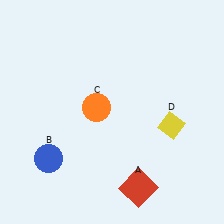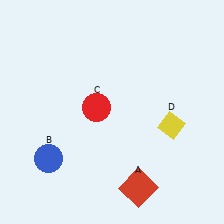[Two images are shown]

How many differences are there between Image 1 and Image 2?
There is 1 difference between the two images.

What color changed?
The circle (C) changed from orange in Image 1 to red in Image 2.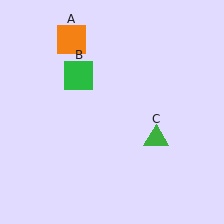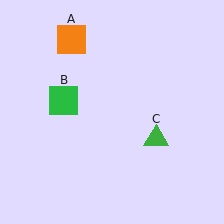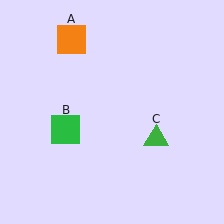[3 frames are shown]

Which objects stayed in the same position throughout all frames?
Orange square (object A) and green triangle (object C) remained stationary.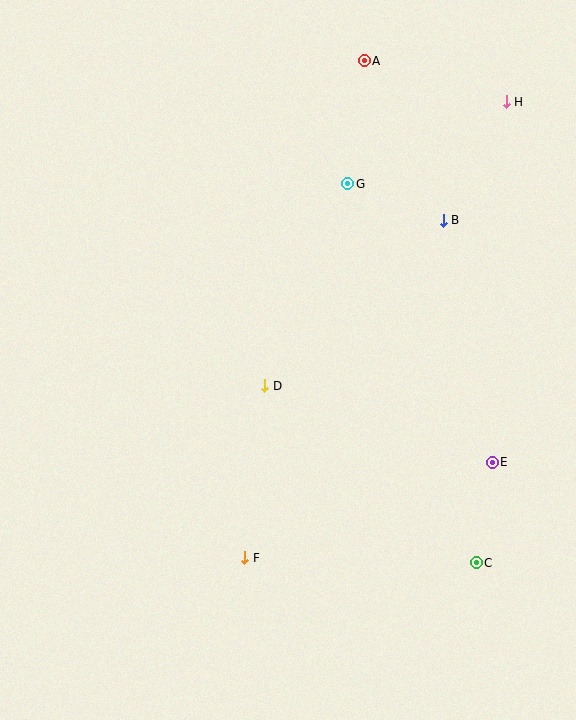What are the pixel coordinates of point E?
Point E is at (492, 462).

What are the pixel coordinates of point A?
Point A is at (364, 61).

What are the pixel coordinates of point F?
Point F is at (245, 558).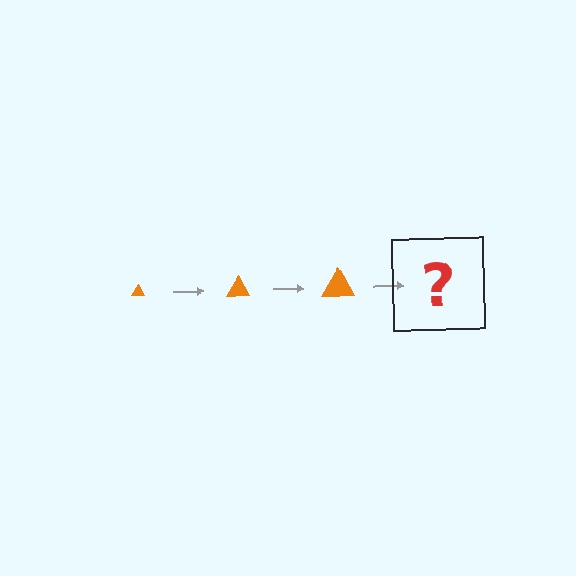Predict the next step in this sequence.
The next step is an orange triangle, larger than the previous one.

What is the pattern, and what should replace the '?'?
The pattern is that the triangle gets progressively larger each step. The '?' should be an orange triangle, larger than the previous one.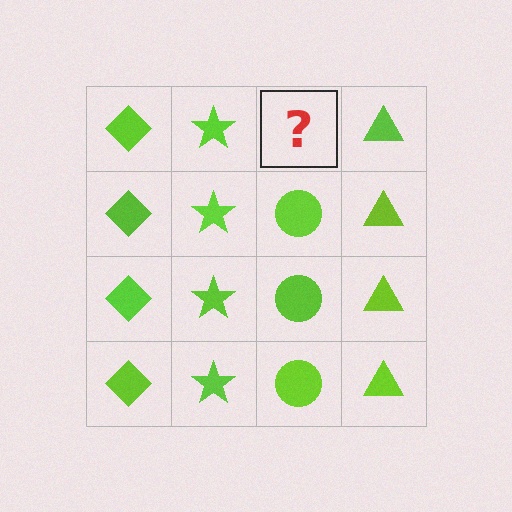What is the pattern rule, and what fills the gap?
The rule is that each column has a consistent shape. The gap should be filled with a lime circle.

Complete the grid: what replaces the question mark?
The question mark should be replaced with a lime circle.